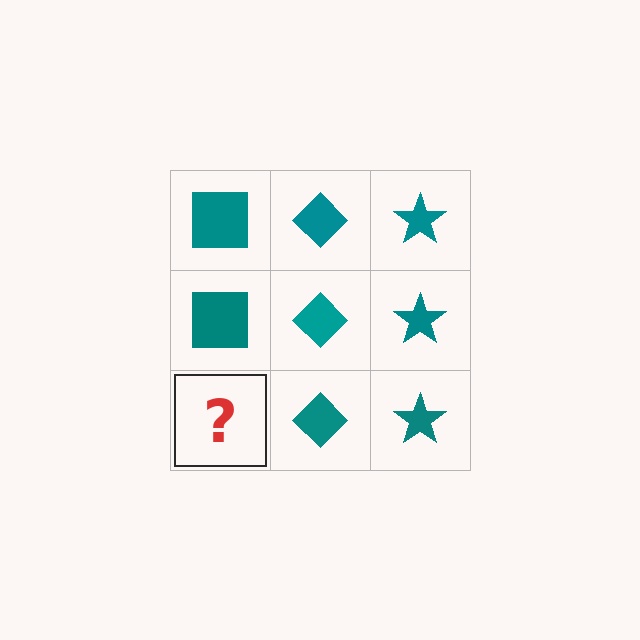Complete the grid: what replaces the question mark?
The question mark should be replaced with a teal square.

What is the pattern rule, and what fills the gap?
The rule is that each column has a consistent shape. The gap should be filled with a teal square.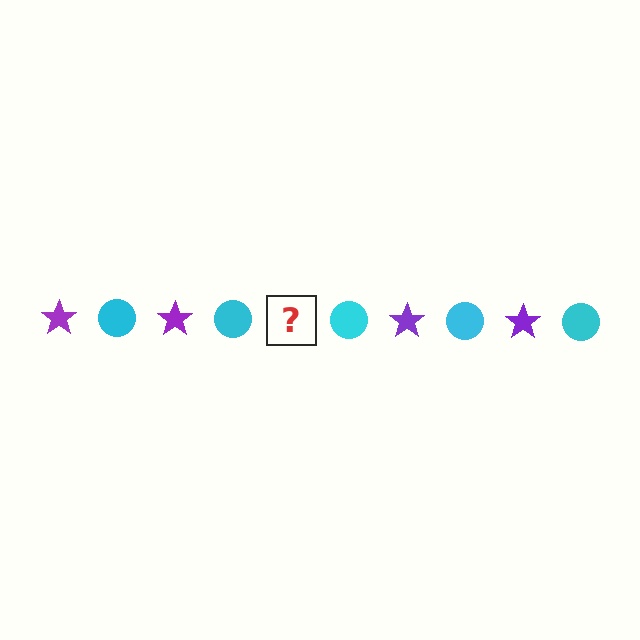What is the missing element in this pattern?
The missing element is a purple star.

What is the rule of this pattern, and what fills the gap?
The rule is that the pattern alternates between purple star and cyan circle. The gap should be filled with a purple star.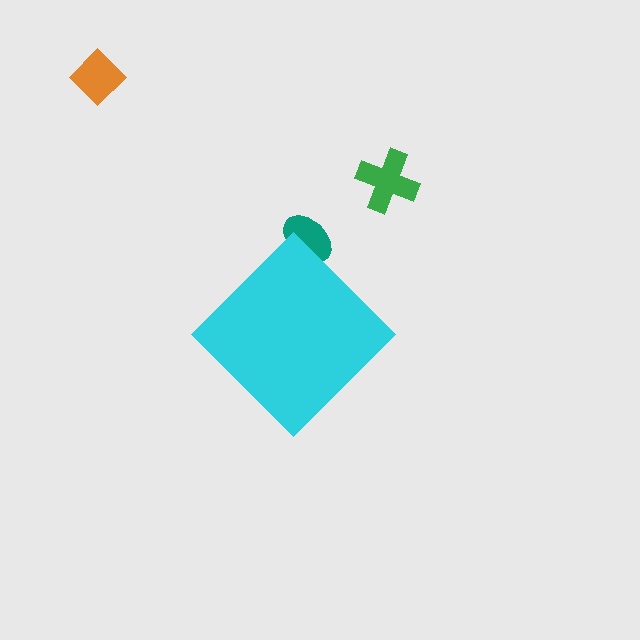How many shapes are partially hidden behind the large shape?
1 shape is partially hidden.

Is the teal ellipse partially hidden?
Yes, the teal ellipse is partially hidden behind the cyan diamond.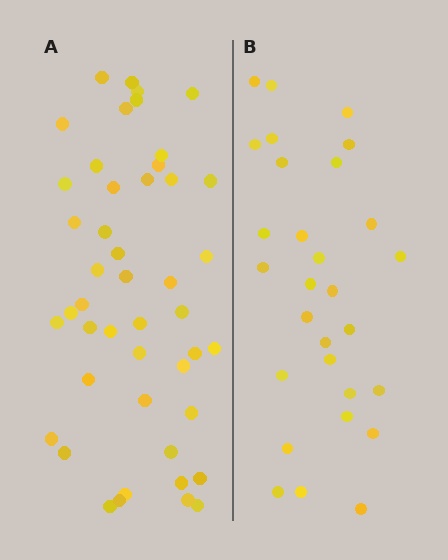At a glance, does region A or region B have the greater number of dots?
Region A (the left region) has more dots.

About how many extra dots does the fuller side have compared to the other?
Region A has approximately 15 more dots than region B.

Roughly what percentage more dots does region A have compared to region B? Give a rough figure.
About 60% more.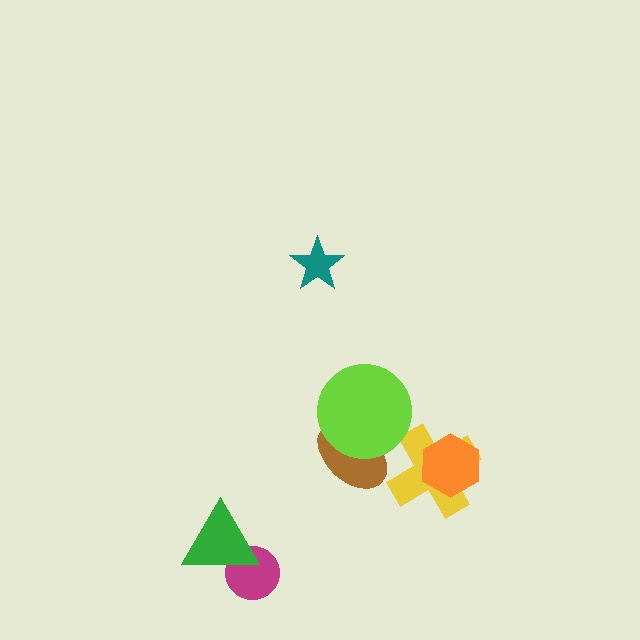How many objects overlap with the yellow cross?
1 object overlaps with the yellow cross.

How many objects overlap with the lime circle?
1 object overlaps with the lime circle.